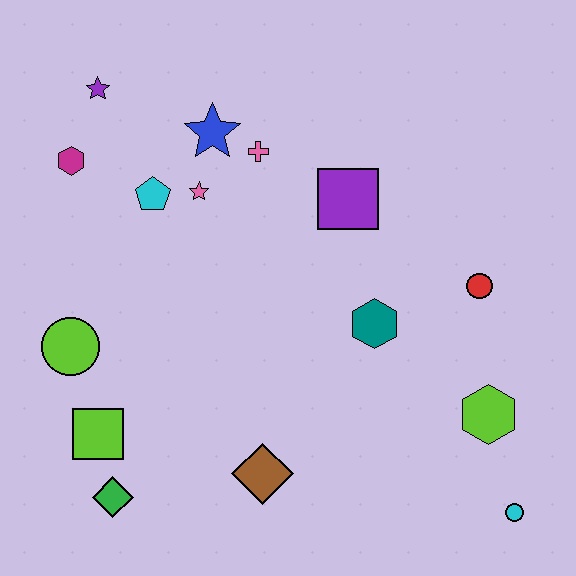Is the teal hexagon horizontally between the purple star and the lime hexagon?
Yes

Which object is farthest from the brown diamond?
The purple star is farthest from the brown diamond.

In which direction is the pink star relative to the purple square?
The pink star is to the left of the purple square.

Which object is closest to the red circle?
The teal hexagon is closest to the red circle.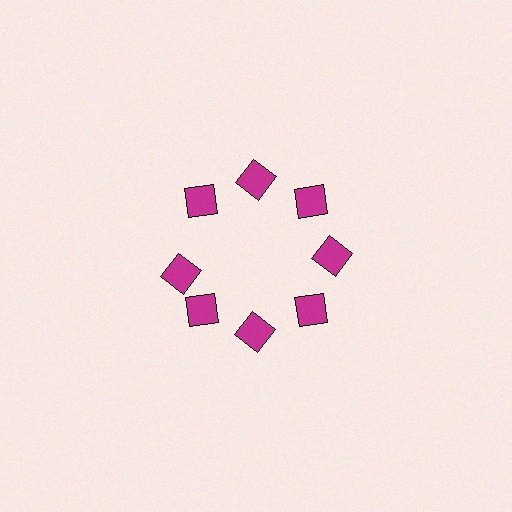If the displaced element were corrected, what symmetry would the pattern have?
It would have 8-fold rotational symmetry — the pattern would map onto itself every 45 degrees.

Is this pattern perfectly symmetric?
No. The 8 magenta squares are arranged in a ring, but one element near the 9 o'clock position is rotated out of alignment along the ring, breaking the 8-fold rotational symmetry.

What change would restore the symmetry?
The symmetry would be restored by rotating it back into even spacing with its neighbors so that all 8 squares sit at equal angles and equal distance from the center.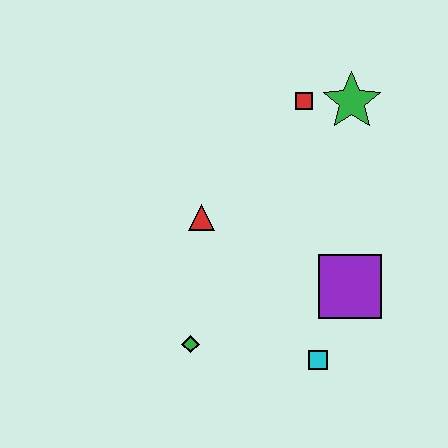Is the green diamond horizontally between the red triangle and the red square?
No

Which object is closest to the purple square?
The cyan square is closest to the purple square.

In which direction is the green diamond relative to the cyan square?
The green diamond is to the left of the cyan square.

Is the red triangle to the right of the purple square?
No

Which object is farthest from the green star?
The green diamond is farthest from the green star.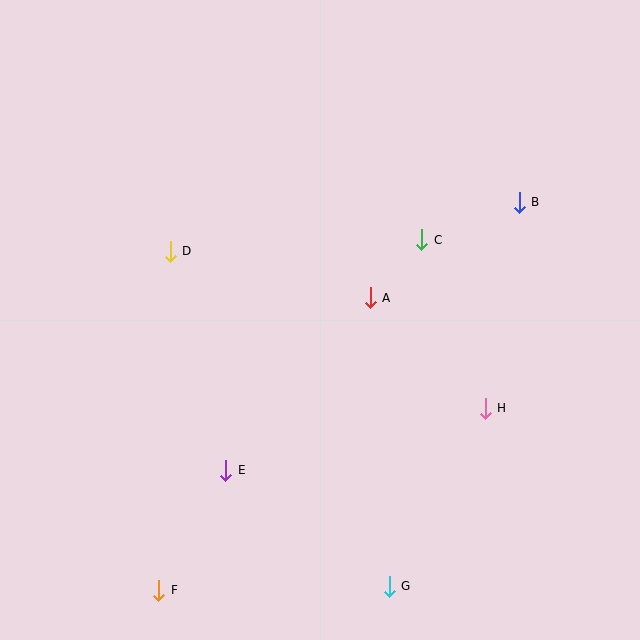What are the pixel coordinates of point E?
Point E is at (226, 470).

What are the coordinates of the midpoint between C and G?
The midpoint between C and G is at (405, 413).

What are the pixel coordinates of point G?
Point G is at (389, 586).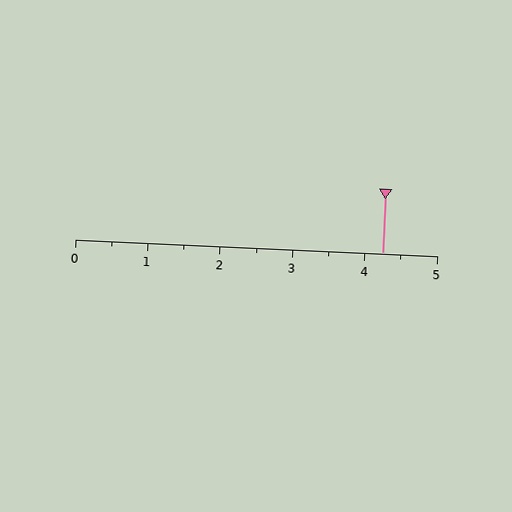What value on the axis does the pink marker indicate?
The marker indicates approximately 4.2.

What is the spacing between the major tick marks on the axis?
The major ticks are spaced 1 apart.